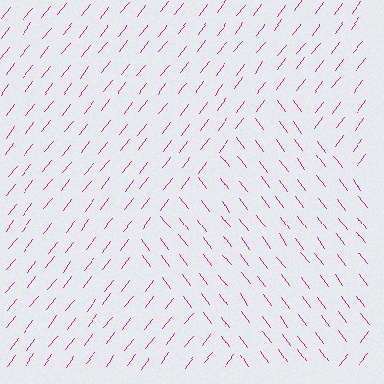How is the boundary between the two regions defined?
The boundary is defined purely by a change in line orientation (approximately 74 degrees difference). All lines are the same color and thickness.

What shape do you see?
I see a diamond.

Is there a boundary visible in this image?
Yes, there is a texture boundary formed by a change in line orientation.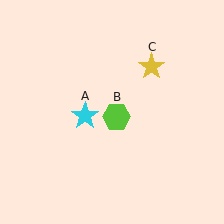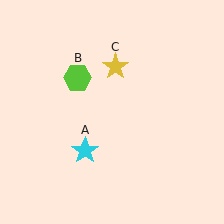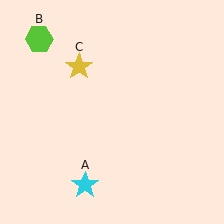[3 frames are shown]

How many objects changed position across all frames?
3 objects changed position: cyan star (object A), lime hexagon (object B), yellow star (object C).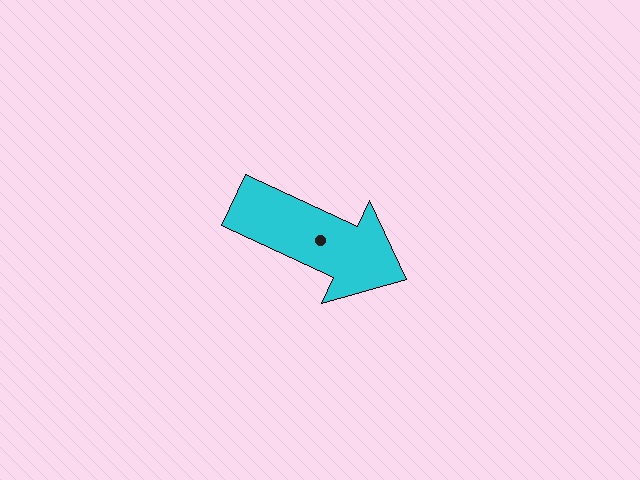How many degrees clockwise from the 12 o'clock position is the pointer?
Approximately 115 degrees.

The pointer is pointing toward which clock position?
Roughly 4 o'clock.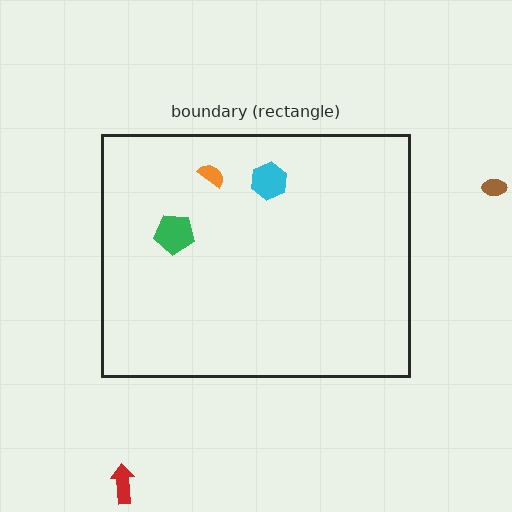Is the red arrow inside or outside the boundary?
Outside.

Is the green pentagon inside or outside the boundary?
Inside.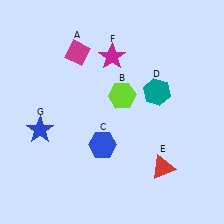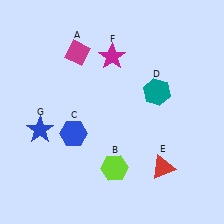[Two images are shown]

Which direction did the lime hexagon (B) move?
The lime hexagon (B) moved down.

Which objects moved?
The objects that moved are: the lime hexagon (B), the blue hexagon (C).